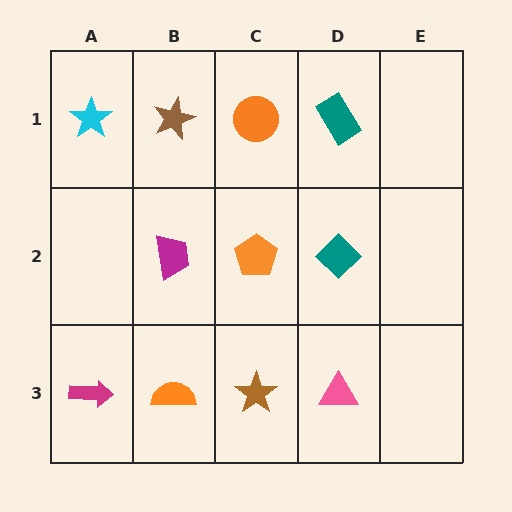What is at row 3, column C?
A brown star.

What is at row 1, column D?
A teal rectangle.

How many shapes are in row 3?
4 shapes.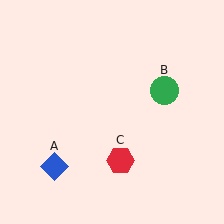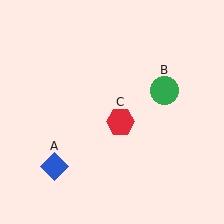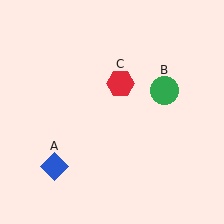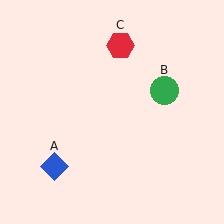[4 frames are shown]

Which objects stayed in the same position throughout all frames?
Blue diamond (object A) and green circle (object B) remained stationary.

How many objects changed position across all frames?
1 object changed position: red hexagon (object C).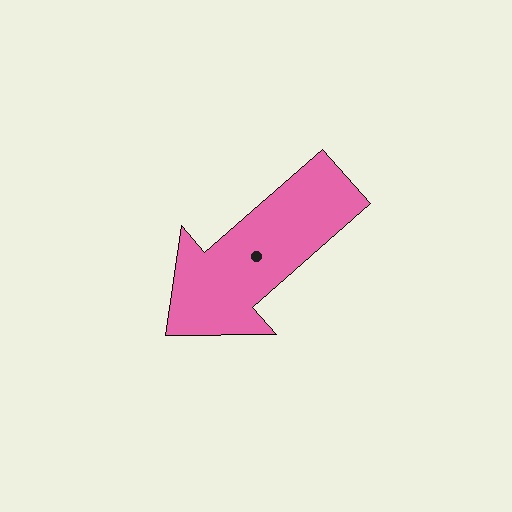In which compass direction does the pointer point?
Southwest.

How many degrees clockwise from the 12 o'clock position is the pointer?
Approximately 229 degrees.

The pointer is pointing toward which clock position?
Roughly 8 o'clock.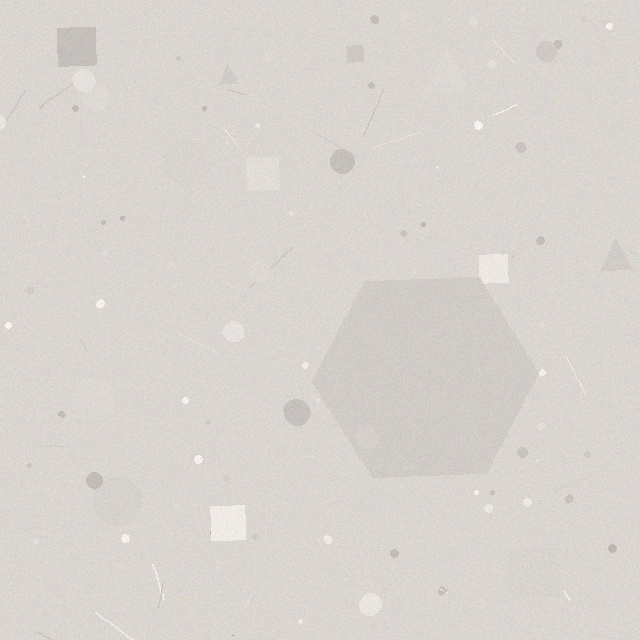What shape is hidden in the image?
A hexagon is hidden in the image.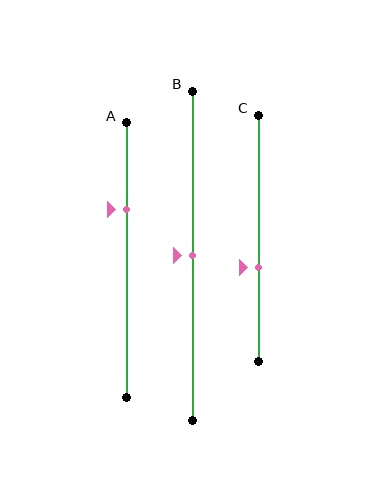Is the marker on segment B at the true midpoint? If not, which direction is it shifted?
Yes, the marker on segment B is at the true midpoint.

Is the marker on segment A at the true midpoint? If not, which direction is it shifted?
No, the marker on segment A is shifted upward by about 19% of the segment length.